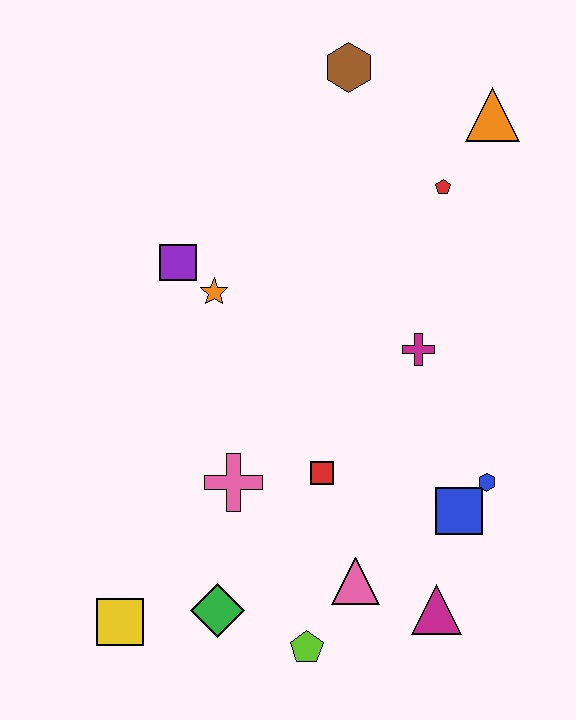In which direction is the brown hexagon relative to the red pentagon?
The brown hexagon is above the red pentagon.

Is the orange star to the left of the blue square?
Yes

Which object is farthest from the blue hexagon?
The brown hexagon is farthest from the blue hexagon.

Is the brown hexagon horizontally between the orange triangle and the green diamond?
Yes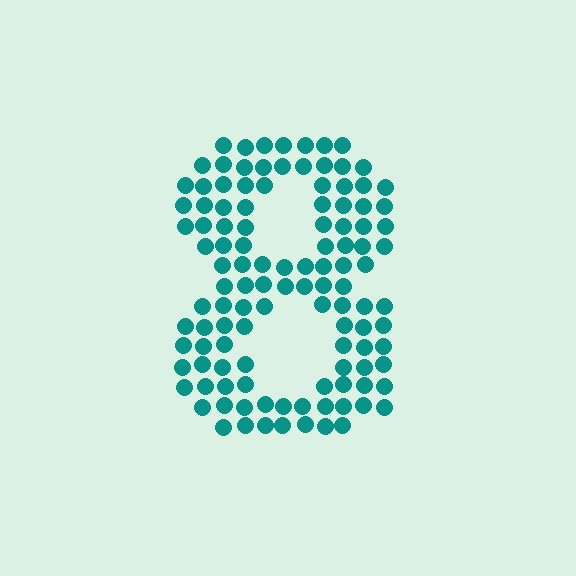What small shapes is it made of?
It is made of small circles.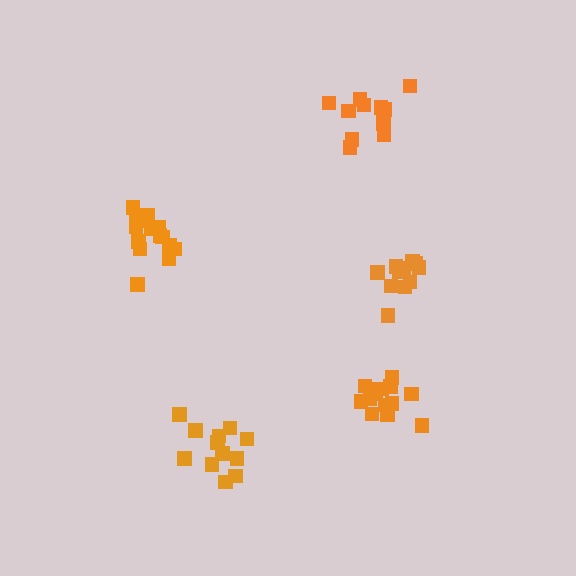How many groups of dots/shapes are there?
There are 5 groups.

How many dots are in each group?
Group 1: 11 dots, Group 2: 16 dots, Group 3: 12 dots, Group 4: 14 dots, Group 5: 12 dots (65 total).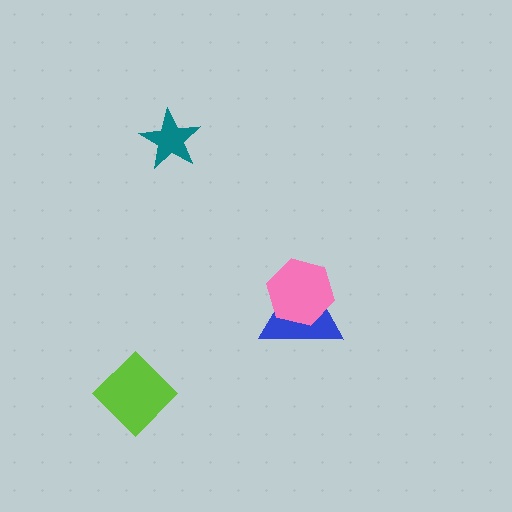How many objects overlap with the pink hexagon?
1 object overlaps with the pink hexagon.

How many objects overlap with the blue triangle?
1 object overlaps with the blue triangle.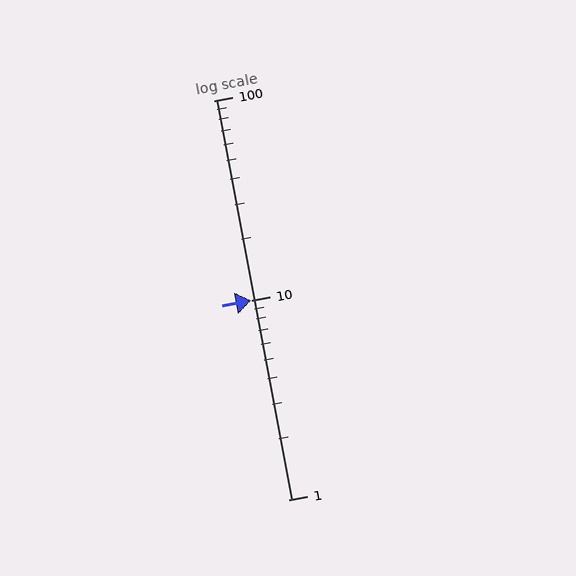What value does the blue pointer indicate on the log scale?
The pointer indicates approximately 10.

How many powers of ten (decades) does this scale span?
The scale spans 2 decades, from 1 to 100.